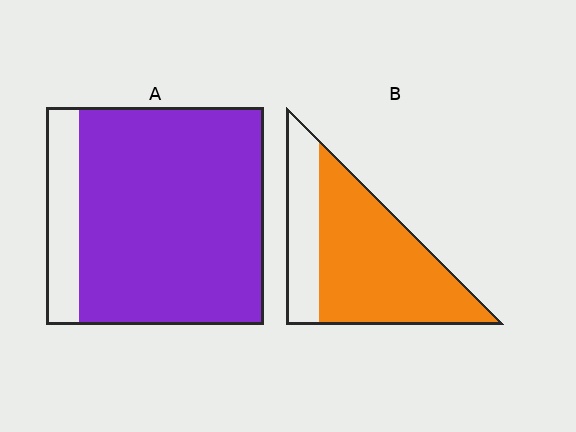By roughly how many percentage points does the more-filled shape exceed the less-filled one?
By roughly 15 percentage points (A over B).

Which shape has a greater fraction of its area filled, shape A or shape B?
Shape A.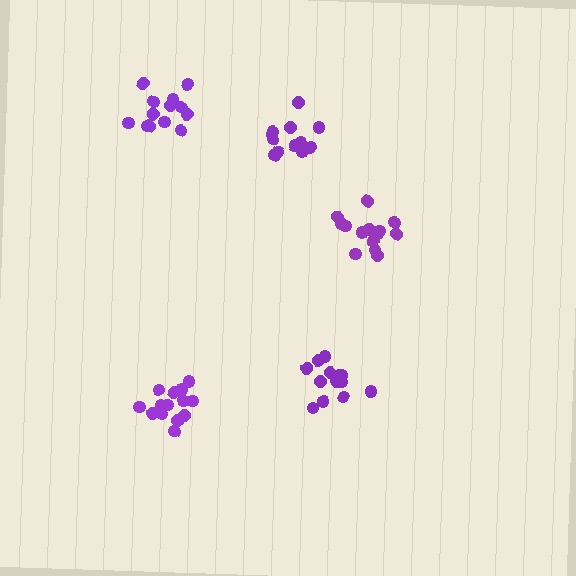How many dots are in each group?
Group 1: 14 dots, Group 2: 15 dots, Group 3: 16 dots, Group 4: 12 dots, Group 5: 13 dots (70 total).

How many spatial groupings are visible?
There are 5 spatial groupings.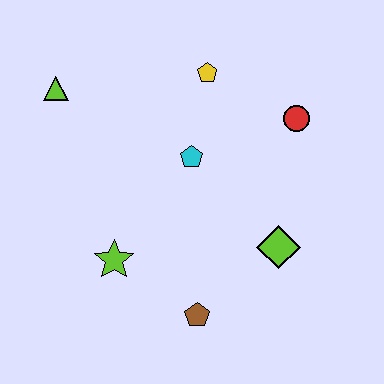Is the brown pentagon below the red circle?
Yes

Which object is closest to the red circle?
The yellow pentagon is closest to the red circle.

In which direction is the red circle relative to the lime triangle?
The red circle is to the right of the lime triangle.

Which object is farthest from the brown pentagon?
The lime triangle is farthest from the brown pentagon.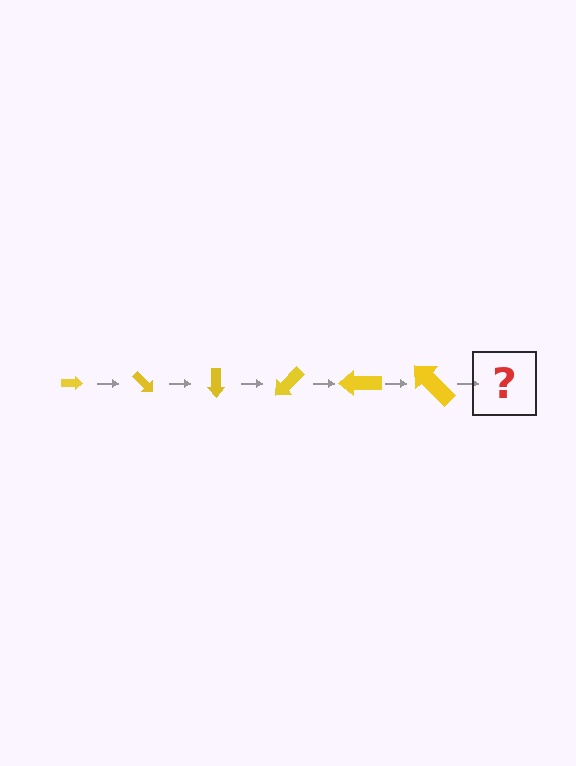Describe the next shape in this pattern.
It should be an arrow, larger than the previous one and rotated 270 degrees from the start.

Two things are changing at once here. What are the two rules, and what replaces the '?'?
The two rules are that the arrow grows larger each step and it rotates 45 degrees each step. The '?' should be an arrow, larger than the previous one and rotated 270 degrees from the start.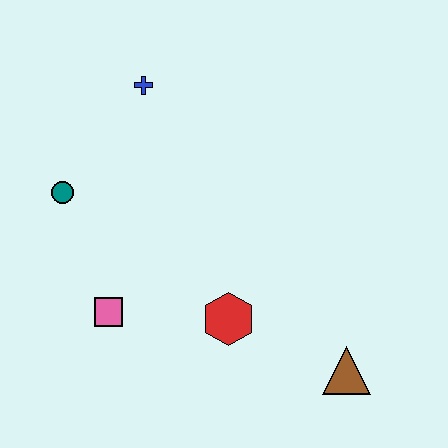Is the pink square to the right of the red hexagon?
No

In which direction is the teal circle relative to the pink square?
The teal circle is above the pink square.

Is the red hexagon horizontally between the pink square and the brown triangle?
Yes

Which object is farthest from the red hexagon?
The blue cross is farthest from the red hexagon.